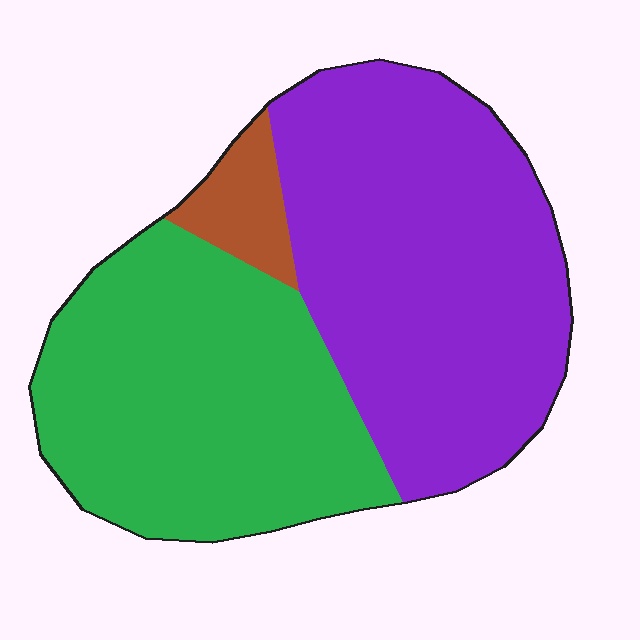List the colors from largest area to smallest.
From largest to smallest: purple, green, brown.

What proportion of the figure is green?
Green covers 43% of the figure.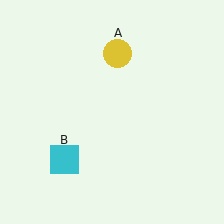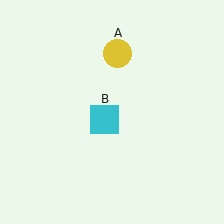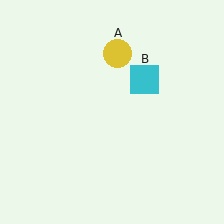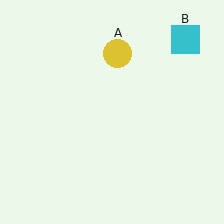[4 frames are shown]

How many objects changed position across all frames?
1 object changed position: cyan square (object B).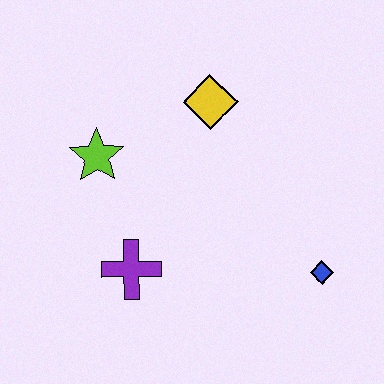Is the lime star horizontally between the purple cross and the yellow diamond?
No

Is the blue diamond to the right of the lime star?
Yes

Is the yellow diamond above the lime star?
Yes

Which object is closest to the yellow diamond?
The lime star is closest to the yellow diamond.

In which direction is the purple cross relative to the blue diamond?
The purple cross is to the left of the blue diamond.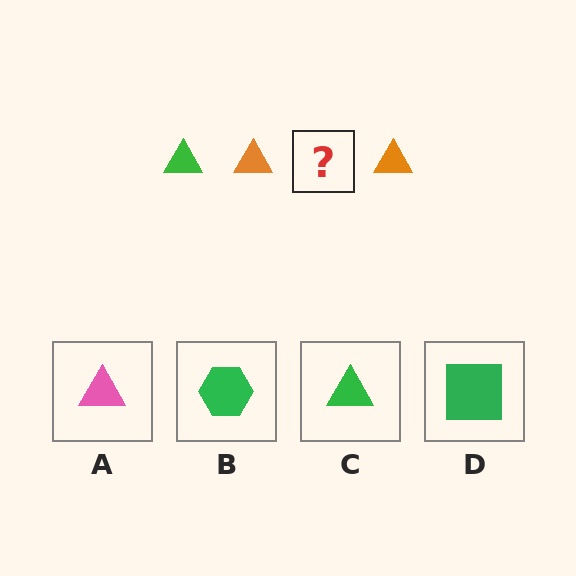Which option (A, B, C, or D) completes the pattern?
C.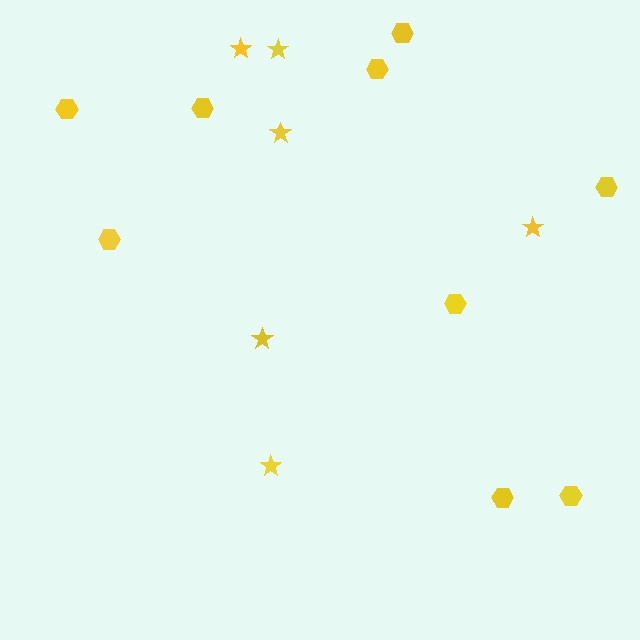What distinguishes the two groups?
There are 2 groups: one group of stars (6) and one group of hexagons (9).